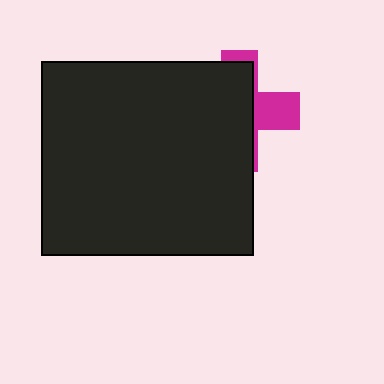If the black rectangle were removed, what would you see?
You would see the complete magenta cross.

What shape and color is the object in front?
The object in front is a black rectangle.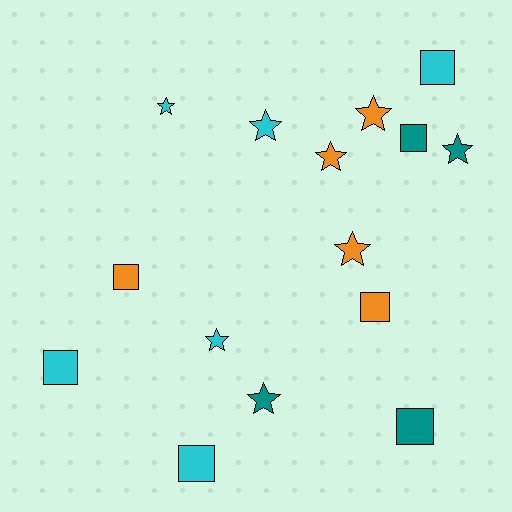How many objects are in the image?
There are 15 objects.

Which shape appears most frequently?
Star, with 8 objects.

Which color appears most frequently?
Cyan, with 6 objects.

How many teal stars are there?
There are 2 teal stars.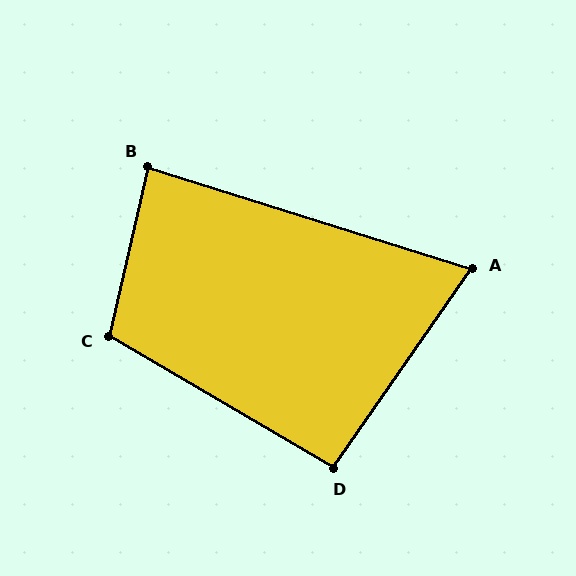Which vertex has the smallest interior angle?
A, at approximately 72 degrees.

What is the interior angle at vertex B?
Approximately 85 degrees (approximately right).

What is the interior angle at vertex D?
Approximately 95 degrees (approximately right).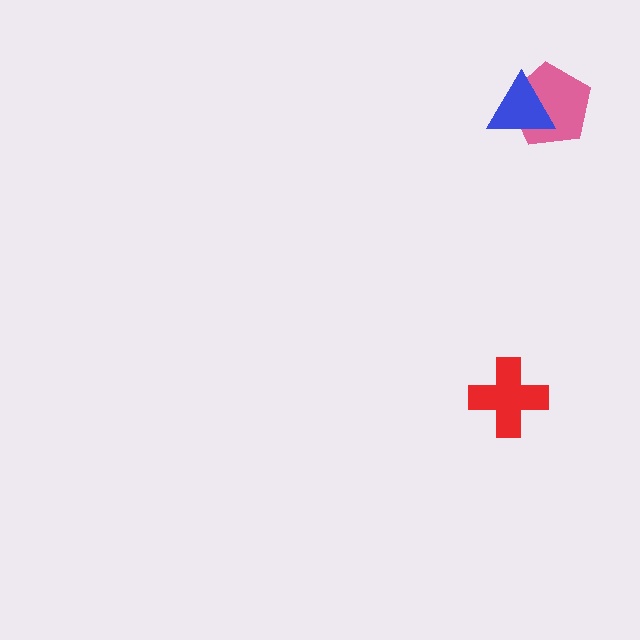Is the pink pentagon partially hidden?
Yes, it is partially covered by another shape.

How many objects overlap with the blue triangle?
1 object overlaps with the blue triangle.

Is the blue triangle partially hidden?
No, no other shape covers it.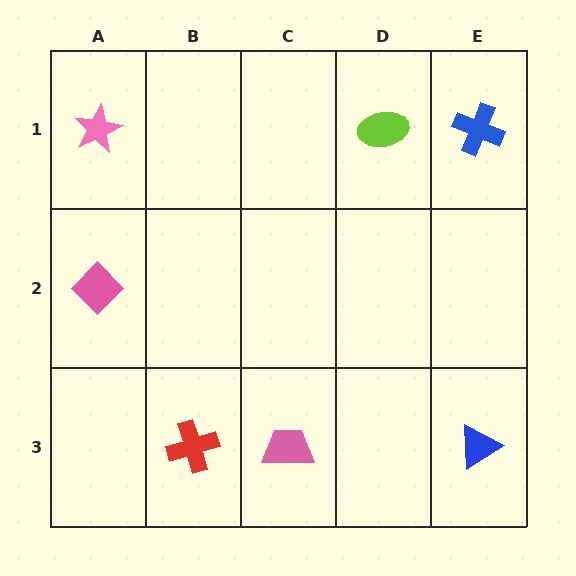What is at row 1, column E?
A blue cross.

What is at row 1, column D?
A lime ellipse.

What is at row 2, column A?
A pink diamond.